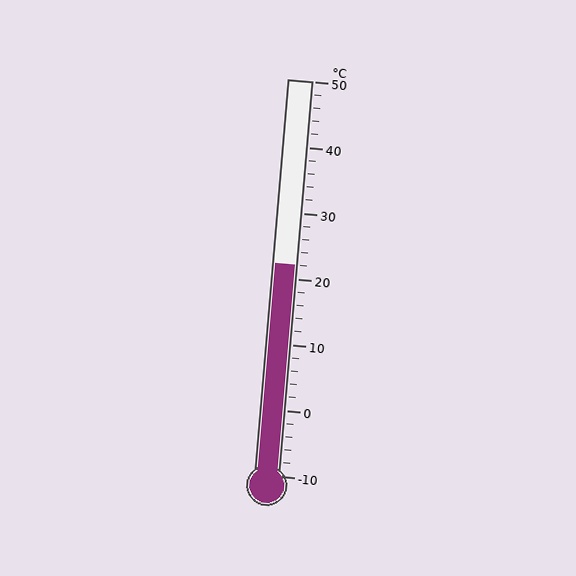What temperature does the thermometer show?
The thermometer shows approximately 22°C.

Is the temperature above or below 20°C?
The temperature is above 20°C.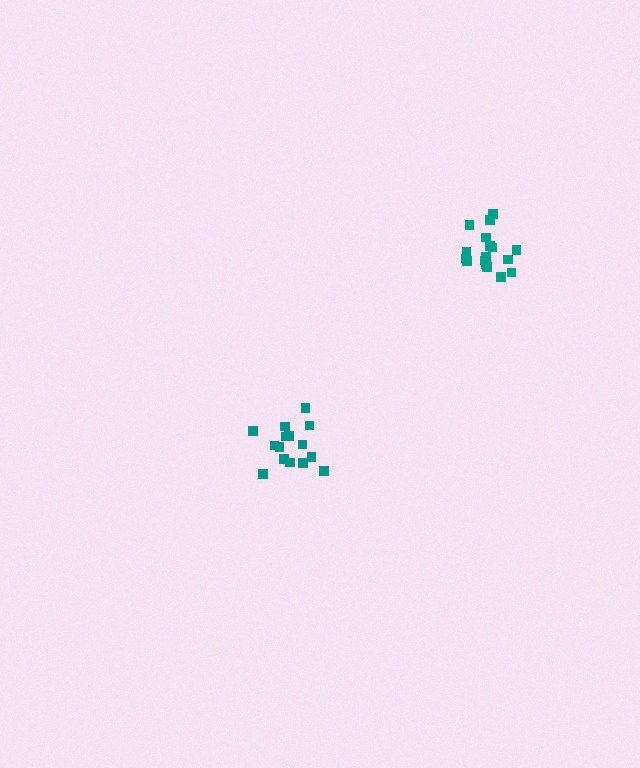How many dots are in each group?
Group 1: 15 dots, Group 2: 17 dots (32 total).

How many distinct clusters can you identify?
There are 2 distinct clusters.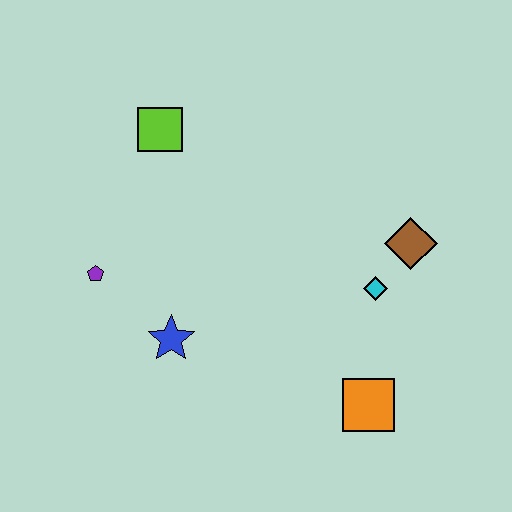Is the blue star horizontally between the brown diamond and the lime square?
Yes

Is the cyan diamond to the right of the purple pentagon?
Yes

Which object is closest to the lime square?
The purple pentagon is closest to the lime square.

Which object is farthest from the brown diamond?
The purple pentagon is farthest from the brown diamond.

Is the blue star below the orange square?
No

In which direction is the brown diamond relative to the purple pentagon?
The brown diamond is to the right of the purple pentagon.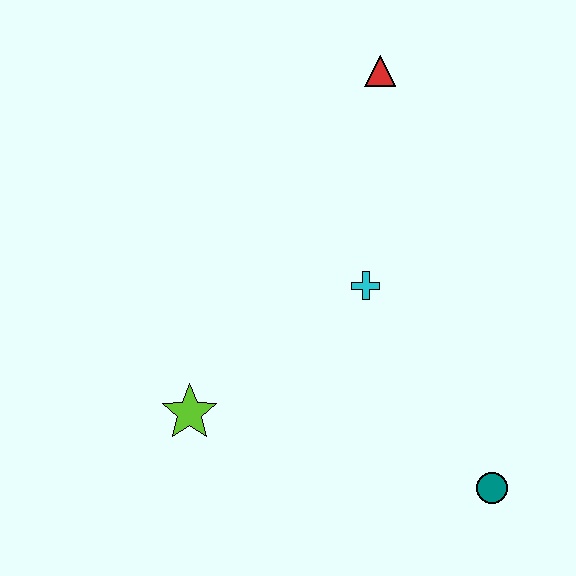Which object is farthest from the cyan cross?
The teal circle is farthest from the cyan cross.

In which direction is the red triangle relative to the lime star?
The red triangle is above the lime star.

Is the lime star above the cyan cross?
No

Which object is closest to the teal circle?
The cyan cross is closest to the teal circle.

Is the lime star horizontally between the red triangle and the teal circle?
No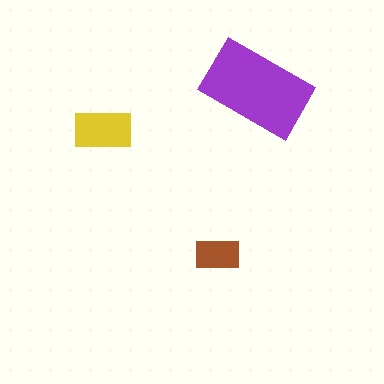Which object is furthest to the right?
The purple rectangle is rightmost.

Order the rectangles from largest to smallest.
the purple one, the yellow one, the brown one.